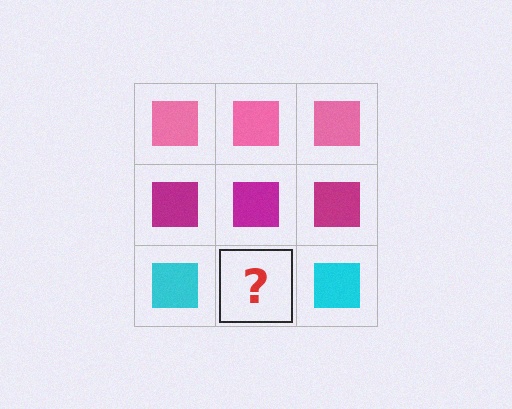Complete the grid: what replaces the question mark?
The question mark should be replaced with a cyan square.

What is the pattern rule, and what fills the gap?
The rule is that each row has a consistent color. The gap should be filled with a cyan square.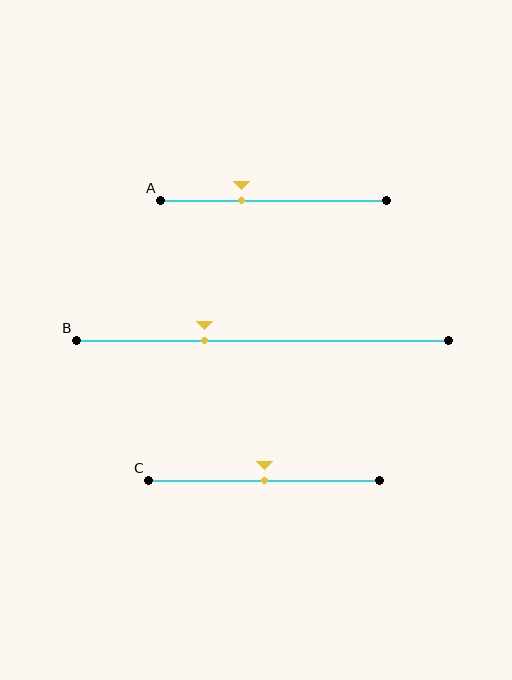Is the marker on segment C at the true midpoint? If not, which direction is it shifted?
Yes, the marker on segment C is at the true midpoint.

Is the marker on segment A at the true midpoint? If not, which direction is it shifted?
No, the marker on segment A is shifted to the left by about 14% of the segment length.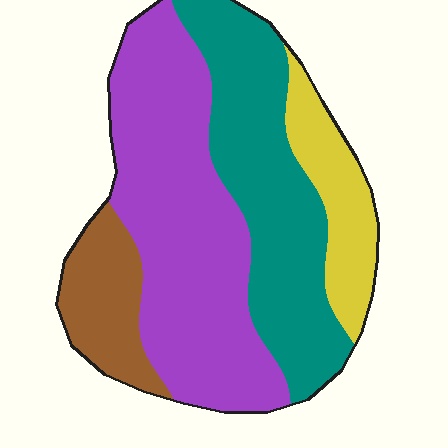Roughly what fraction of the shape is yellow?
Yellow covers 13% of the shape.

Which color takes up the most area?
Purple, at roughly 45%.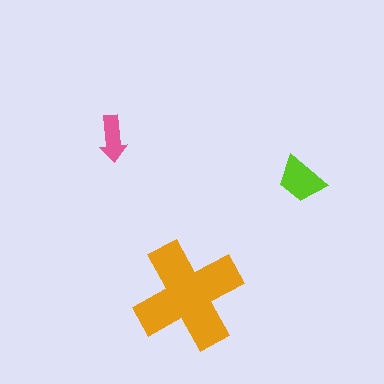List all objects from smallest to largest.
The pink arrow, the lime trapezoid, the orange cross.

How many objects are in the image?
There are 3 objects in the image.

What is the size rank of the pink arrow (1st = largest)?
3rd.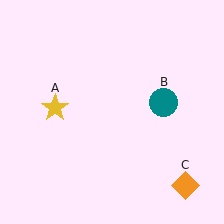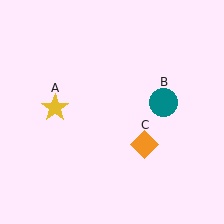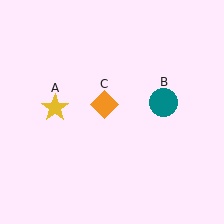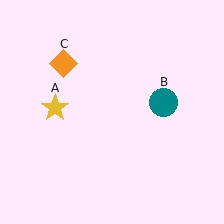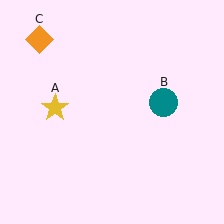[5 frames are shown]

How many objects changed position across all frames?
1 object changed position: orange diamond (object C).